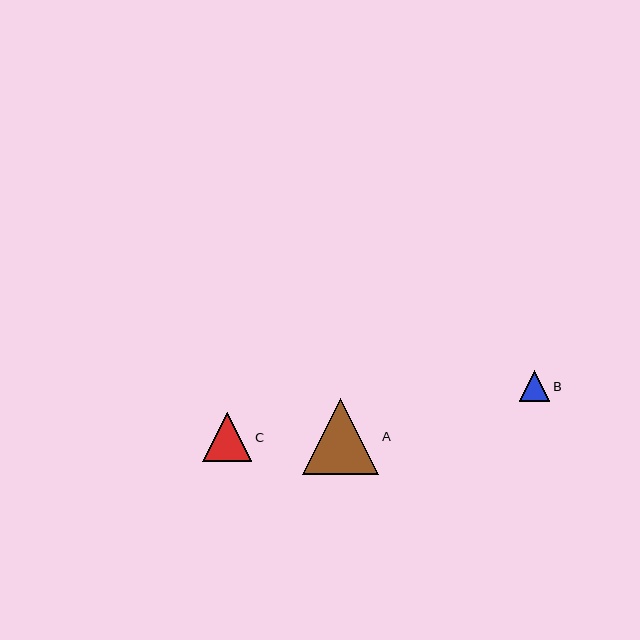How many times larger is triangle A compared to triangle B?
Triangle A is approximately 2.5 times the size of triangle B.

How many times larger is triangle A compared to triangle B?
Triangle A is approximately 2.5 times the size of triangle B.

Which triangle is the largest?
Triangle A is the largest with a size of approximately 77 pixels.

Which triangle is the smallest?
Triangle B is the smallest with a size of approximately 31 pixels.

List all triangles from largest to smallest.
From largest to smallest: A, C, B.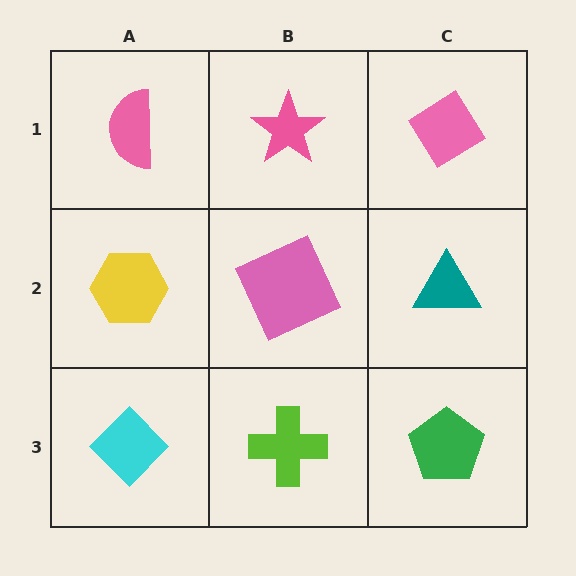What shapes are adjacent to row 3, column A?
A yellow hexagon (row 2, column A), a lime cross (row 3, column B).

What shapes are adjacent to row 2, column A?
A pink semicircle (row 1, column A), a cyan diamond (row 3, column A), a pink square (row 2, column B).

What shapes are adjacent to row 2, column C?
A pink diamond (row 1, column C), a green pentagon (row 3, column C), a pink square (row 2, column B).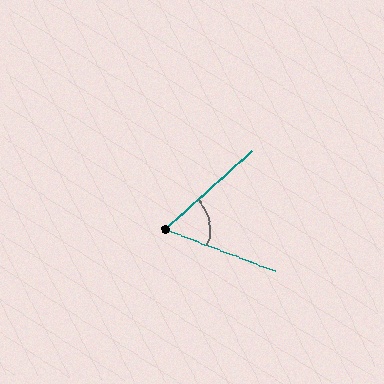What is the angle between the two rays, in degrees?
Approximately 63 degrees.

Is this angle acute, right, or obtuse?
It is acute.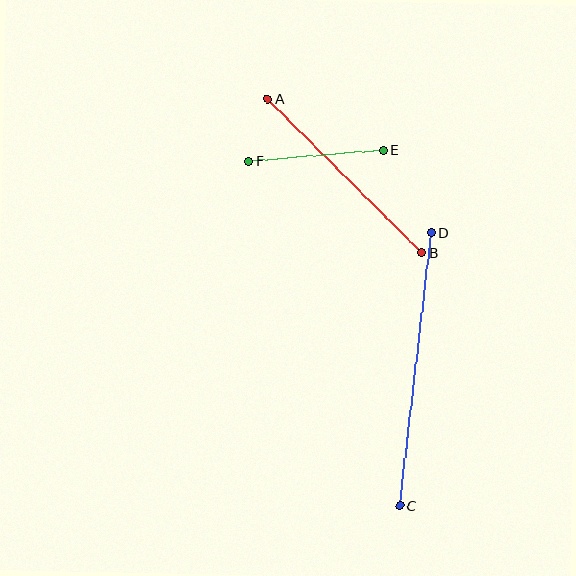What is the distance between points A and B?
The distance is approximately 218 pixels.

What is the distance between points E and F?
The distance is approximately 136 pixels.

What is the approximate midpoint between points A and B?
The midpoint is at approximately (345, 176) pixels.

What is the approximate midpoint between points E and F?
The midpoint is at approximately (316, 156) pixels.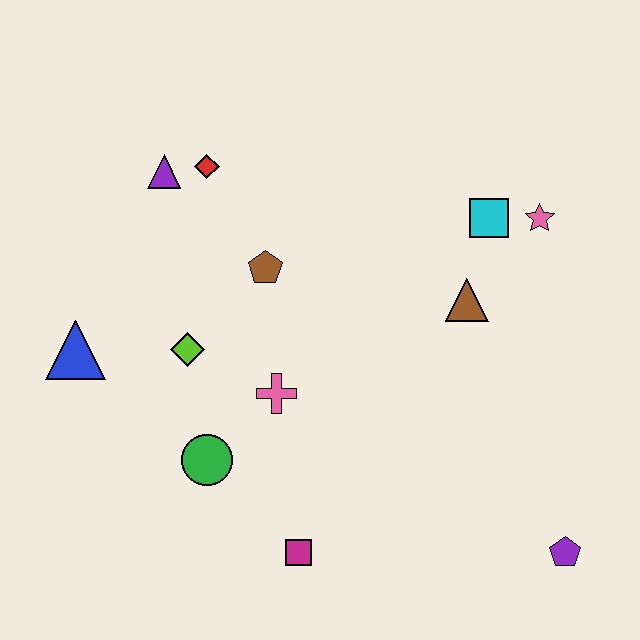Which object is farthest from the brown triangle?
The blue triangle is farthest from the brown triangle.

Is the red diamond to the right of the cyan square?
No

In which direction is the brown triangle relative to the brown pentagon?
The brown triangle is to the right of the brown pentagon.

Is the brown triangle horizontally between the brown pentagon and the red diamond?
No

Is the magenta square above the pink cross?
No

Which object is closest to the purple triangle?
The red diamond is closest to the purple triangle.